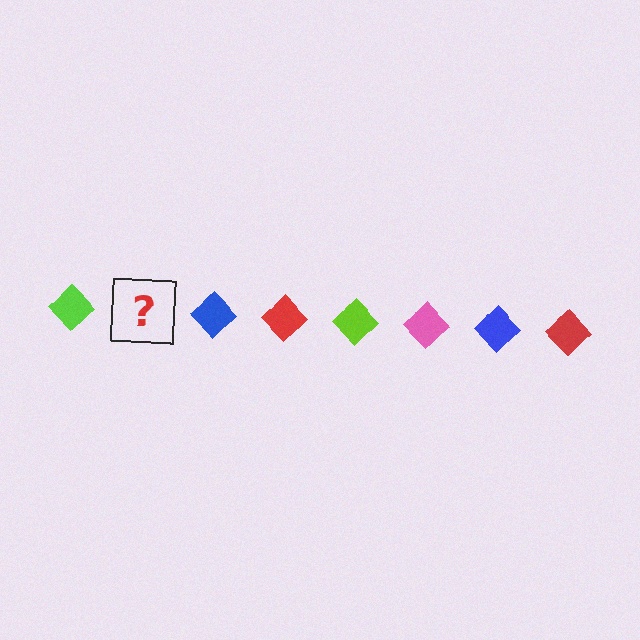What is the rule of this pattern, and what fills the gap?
The rule is that the pattern cycles through lime, pink, blue, red diamonds. The gap should be filled with a pink diamond.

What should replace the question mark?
The question mark should be replaced with a pink diamond.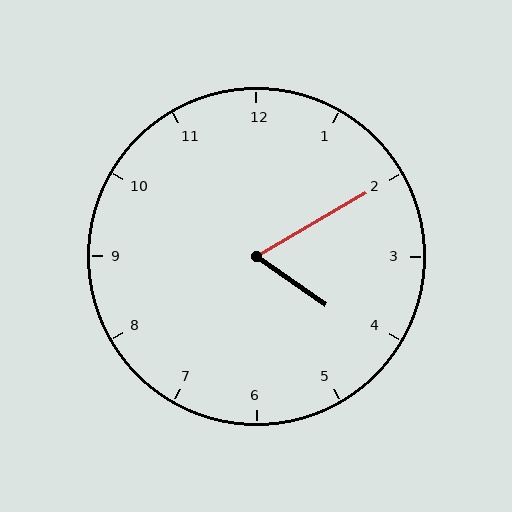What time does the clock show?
4:10.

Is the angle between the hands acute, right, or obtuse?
It is acute.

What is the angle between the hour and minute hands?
Approximately 65 degrees.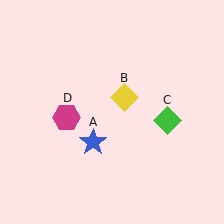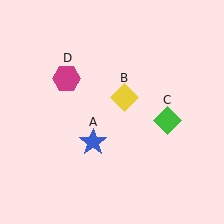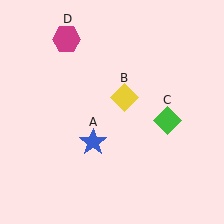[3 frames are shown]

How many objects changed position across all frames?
1 object changed position: magenta hexagon (object D).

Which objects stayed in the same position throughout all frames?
Blue star (object A) and yellow diamond (object B) and green diamond (object C) remained stationary.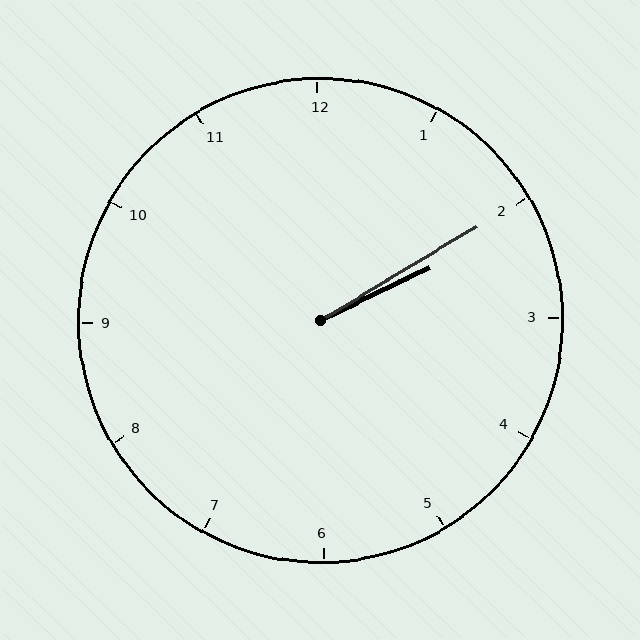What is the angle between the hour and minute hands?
Approximately 5 degrees.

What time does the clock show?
2:10.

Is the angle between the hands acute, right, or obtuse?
It is acute.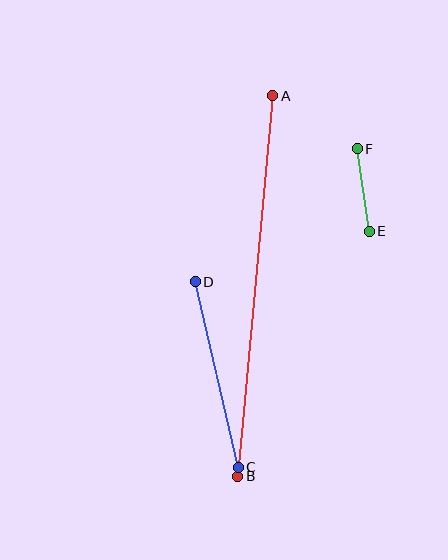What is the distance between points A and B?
The distance is approximately 382 pixels.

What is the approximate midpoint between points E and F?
The midpoint is at approximately (363, 190) pixels.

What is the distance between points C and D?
The distance is approximately 191 pixels.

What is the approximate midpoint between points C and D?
The midpoint is at approximately (217, 374) pixels.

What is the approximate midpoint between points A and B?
The midpoint is at approximately (255, 286) pixels.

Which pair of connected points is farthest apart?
Points A and B are farthest apart.